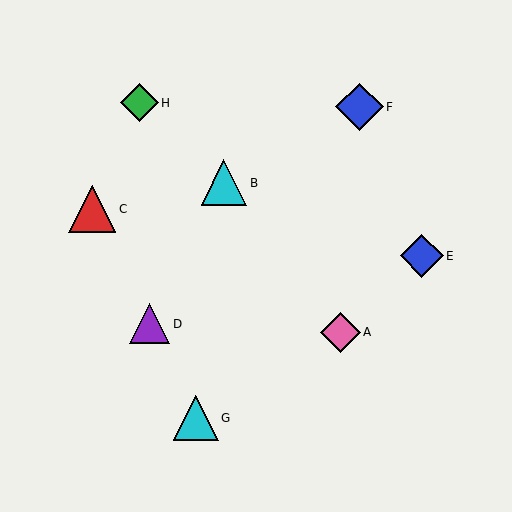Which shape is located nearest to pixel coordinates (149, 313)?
The purple triangle (labeled D) at (149, 324) is nearest to that location.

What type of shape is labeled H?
Shape H is a green diamond.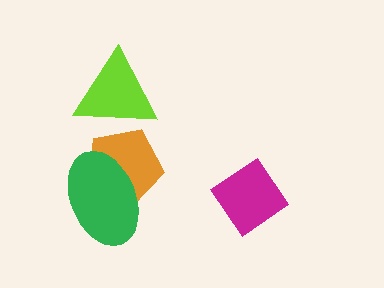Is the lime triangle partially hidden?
No, no other shape covers it.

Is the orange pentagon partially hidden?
Yes, it is partially covered by another shape.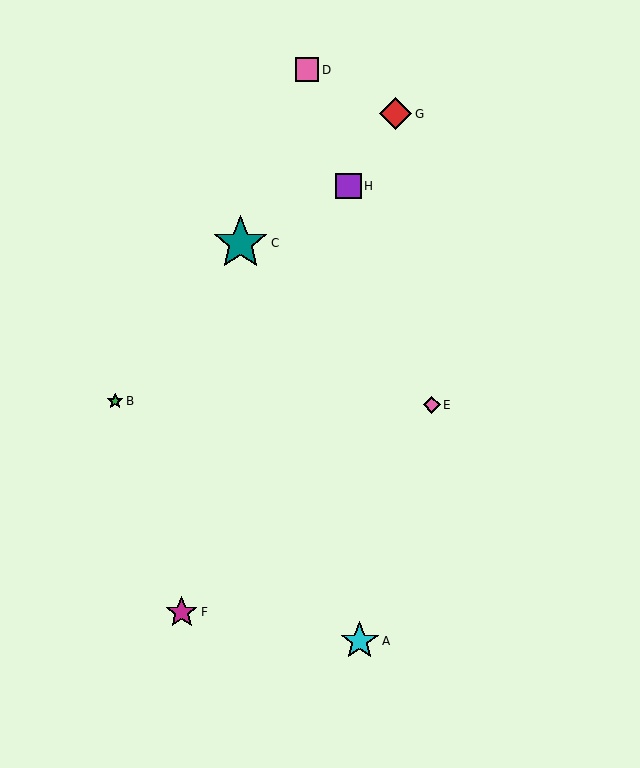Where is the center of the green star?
The center of the green star is at (115, 401).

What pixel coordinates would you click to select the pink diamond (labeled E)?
Click at (432, 405) to select the pink diamond E.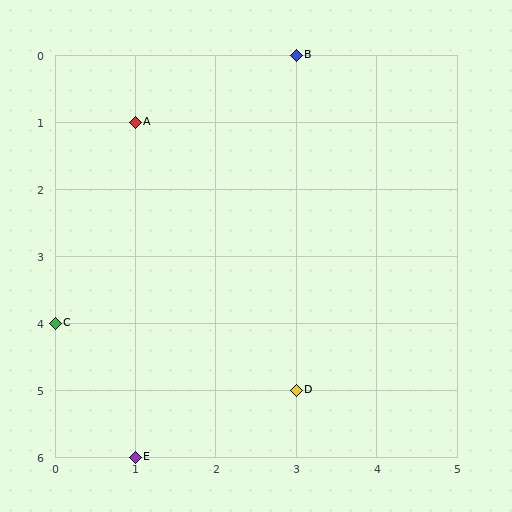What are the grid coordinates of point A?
Point A is at grid coordinates (1, 1).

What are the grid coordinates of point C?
Point C is at grid coordinates (0, 4).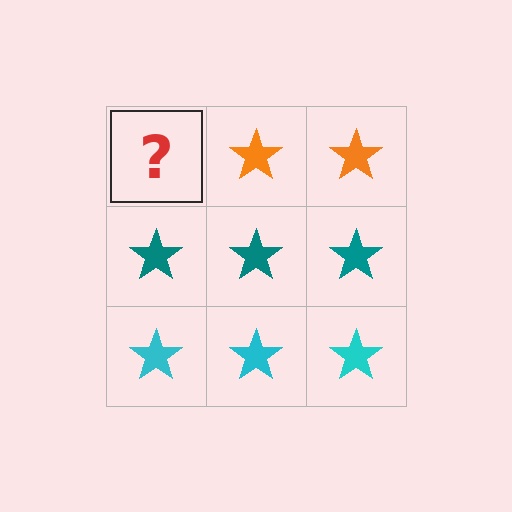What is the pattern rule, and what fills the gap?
The rule is that each row has a consistent color. The gap should be filled with an orange star.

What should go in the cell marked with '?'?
The missing cell should contain an orange star.